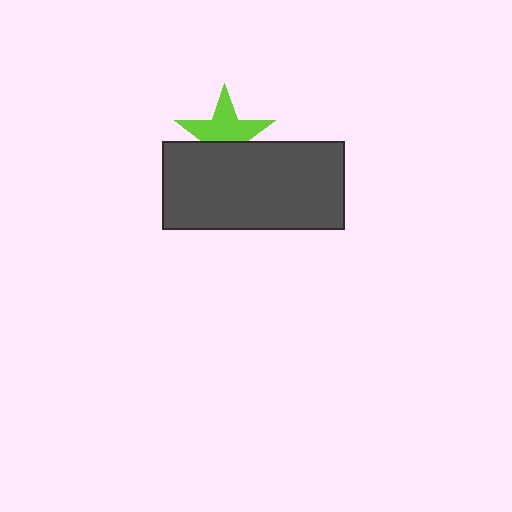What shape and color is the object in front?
The object in front is a dark gray rectangle.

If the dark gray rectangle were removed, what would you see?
You would see the complete lime star.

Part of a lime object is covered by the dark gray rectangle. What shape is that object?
It is a star.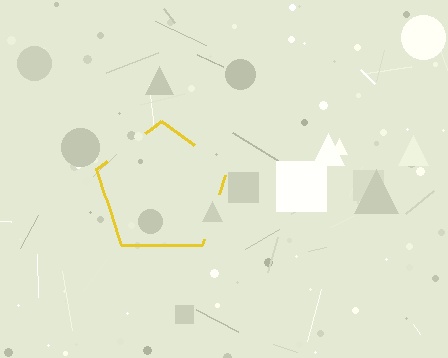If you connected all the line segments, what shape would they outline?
They would outline a pentagon.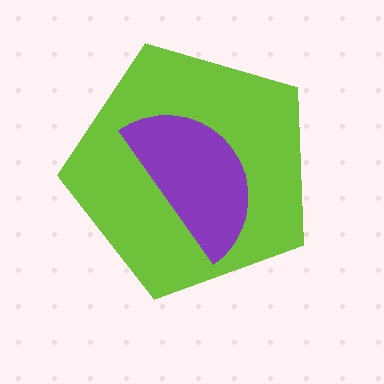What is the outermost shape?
The lime pentagon.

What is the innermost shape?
The purple semicircle.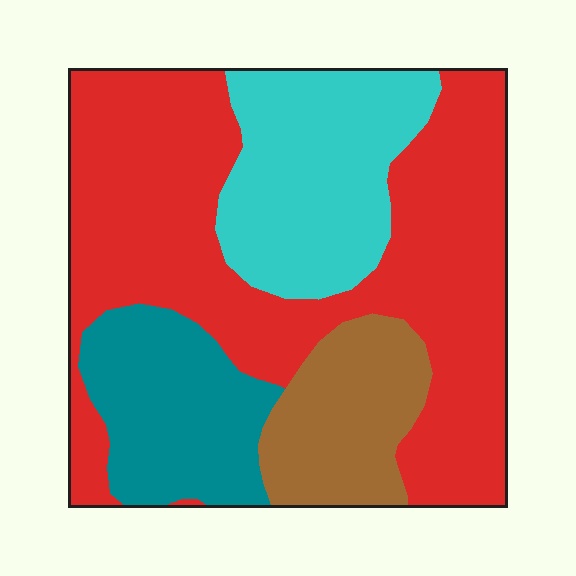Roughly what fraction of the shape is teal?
Teal takes up about one sixth (1/6) of the shape.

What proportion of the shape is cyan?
Cyan covers about 20% of the shape.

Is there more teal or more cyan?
Cyan.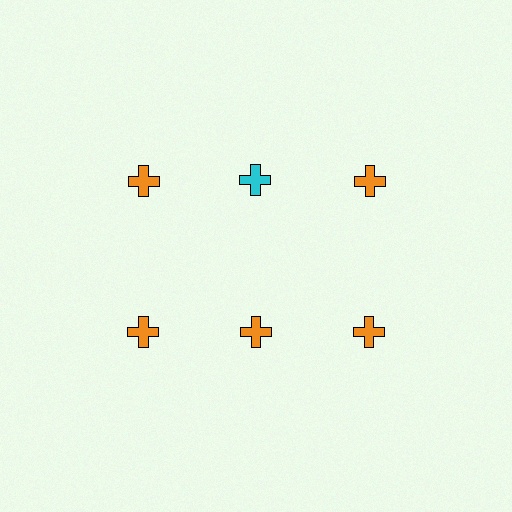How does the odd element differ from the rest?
It has a different color: cyan instead of orange.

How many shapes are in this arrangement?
There are 6 shapes arranged in a grid pattern.